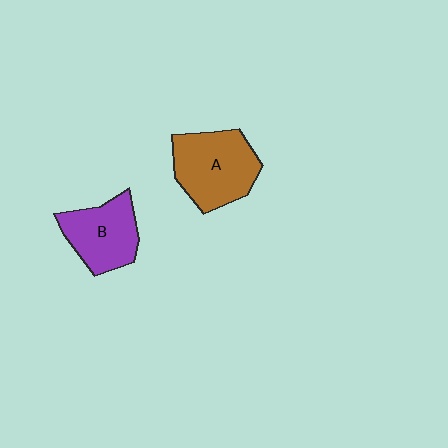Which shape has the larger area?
Shape A (brown).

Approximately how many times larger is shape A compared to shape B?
Approximately 1.2 times.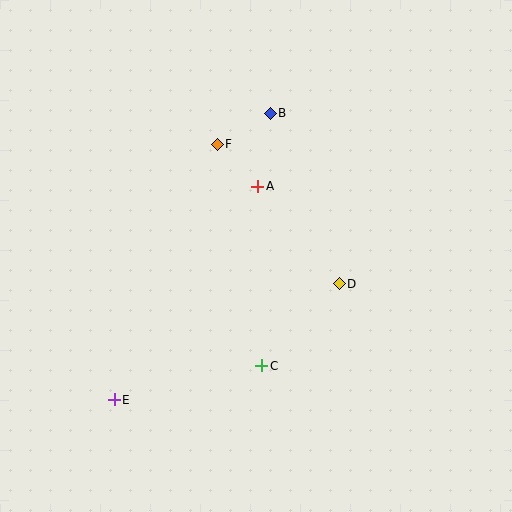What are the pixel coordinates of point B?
Point B is at (270, 113).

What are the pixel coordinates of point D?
Point D is at (339, 284).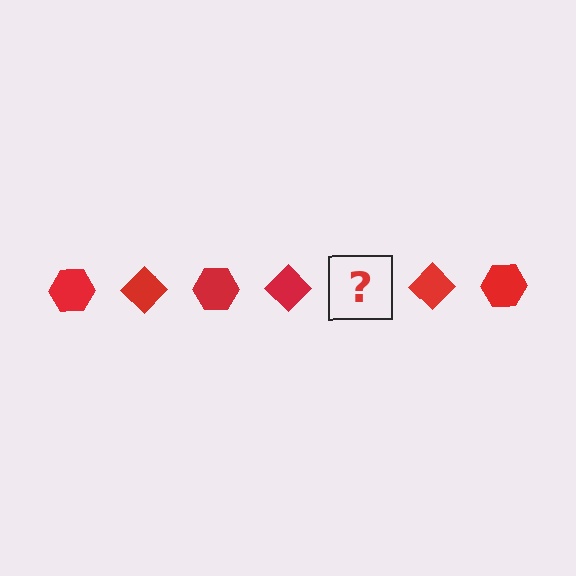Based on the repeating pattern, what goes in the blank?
The blank should be a red hexagon.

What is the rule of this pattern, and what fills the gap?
The rule is that the pattern cycles through hexagon, diamond shapes in red. The gap should be filled with a red hexagon.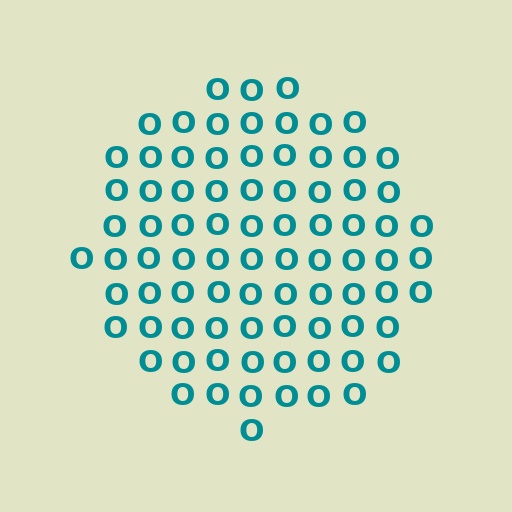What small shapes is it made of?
It is made of small letter O's.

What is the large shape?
The large shape is a circle.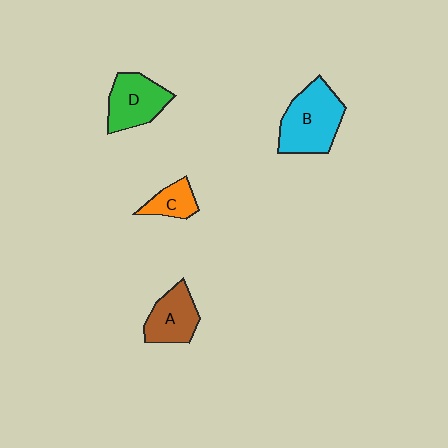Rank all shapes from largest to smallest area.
From largest to smallest: B (cyan), D (green), A (brown), C (orange).